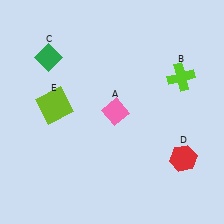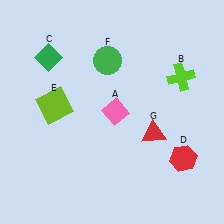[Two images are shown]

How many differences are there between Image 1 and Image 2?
There are 2 differences between the two images.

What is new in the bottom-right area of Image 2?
A red triangle (G) was added in the bottom-right area of Image 2.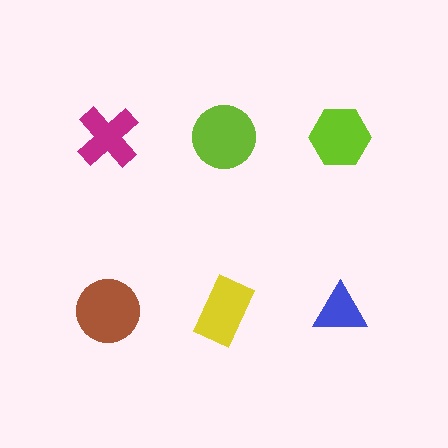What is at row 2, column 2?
A yellow rectangle.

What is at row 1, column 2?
A lime circle.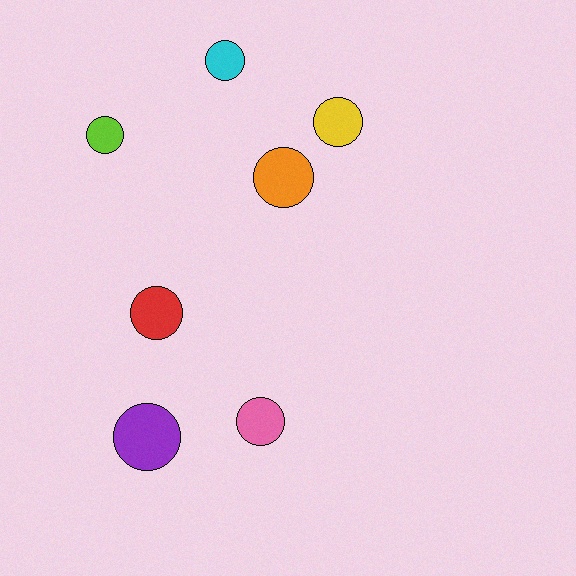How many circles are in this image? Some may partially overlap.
There are 7 circles.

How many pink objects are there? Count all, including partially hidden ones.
There is 1 pink object.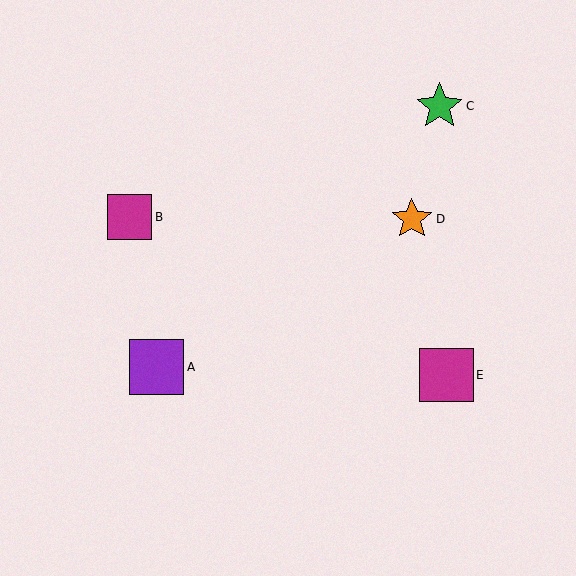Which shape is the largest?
The purple square (labeled A) is the largest.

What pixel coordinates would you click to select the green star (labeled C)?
Click at (440, 106) to select the green star C.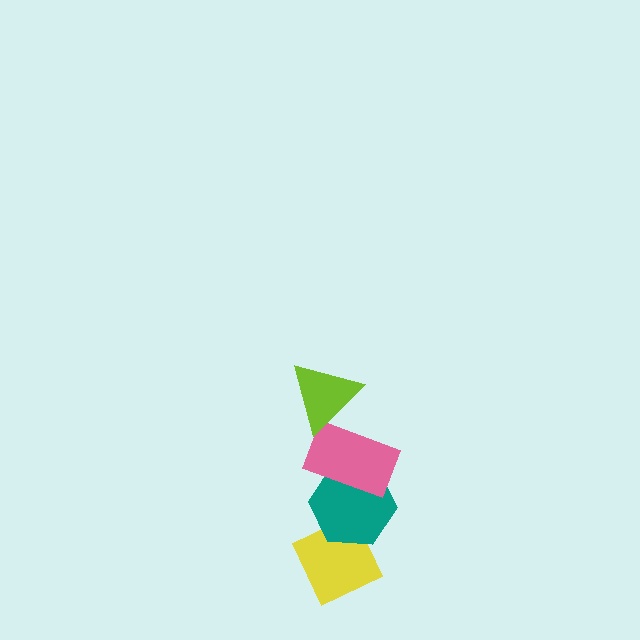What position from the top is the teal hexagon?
The teal hexagon is 3rd from the top.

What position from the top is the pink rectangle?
The pink rectangle is 2nd from the top.